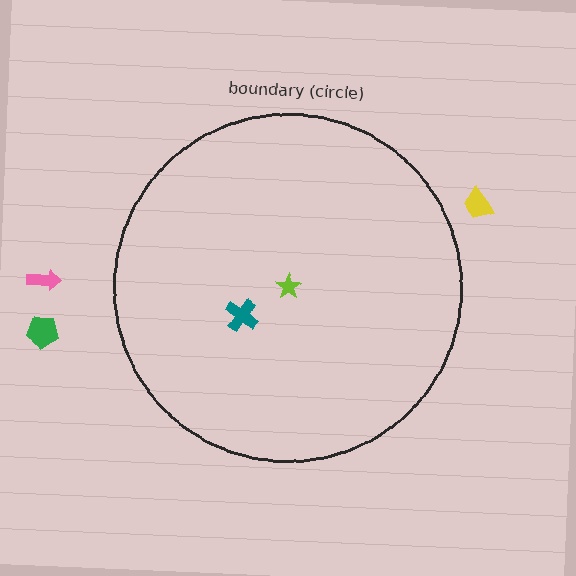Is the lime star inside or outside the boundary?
Inside.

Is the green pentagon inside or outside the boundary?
Outside.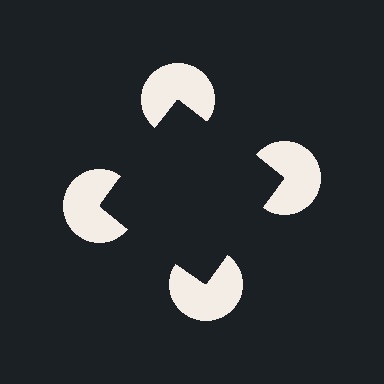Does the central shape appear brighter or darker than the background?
It typically appears slightly darker than the background, even though no actual brightness change is drawn.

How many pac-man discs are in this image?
There are 4 — one at each vertex of the illusory square.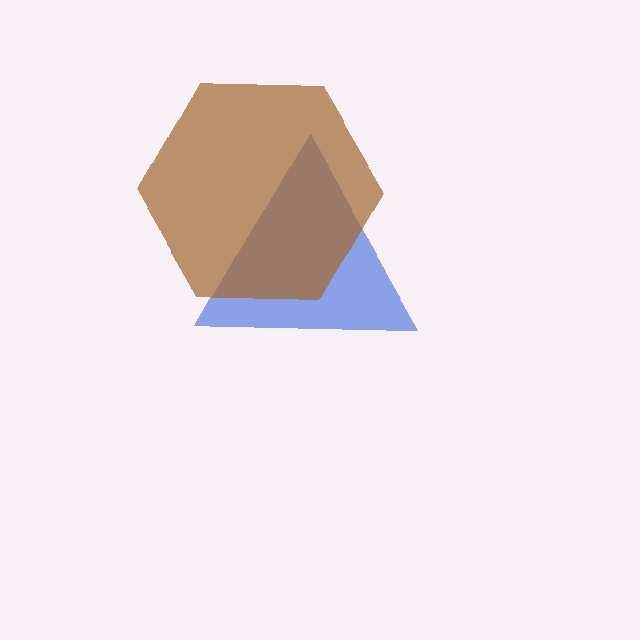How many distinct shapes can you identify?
There are 2 distinct shapes: a blue triangle, a brown hexagon.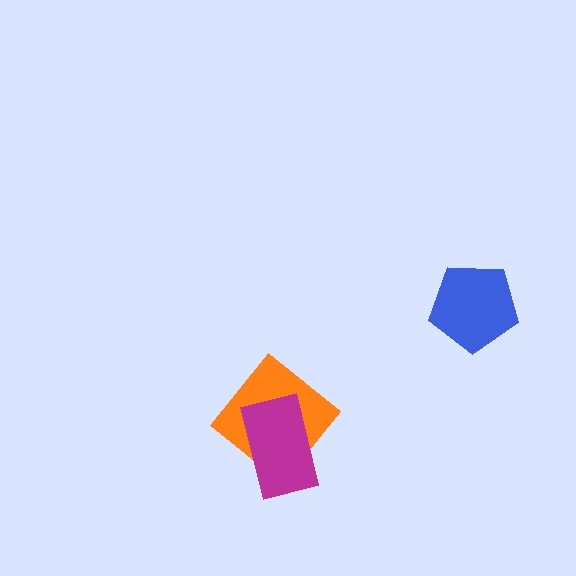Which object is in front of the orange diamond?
The magenta rectangle is in front of the orange diamond.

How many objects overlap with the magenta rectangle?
1 object overlaps with the magenta rectangle.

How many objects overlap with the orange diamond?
1 object overlaps with the orange diamond.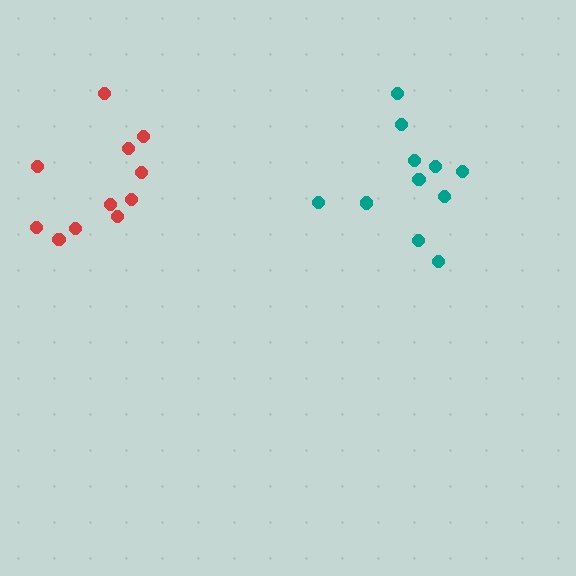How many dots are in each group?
Group 1: 11 dots, Group 2: 11 dots (22 total).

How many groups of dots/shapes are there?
There are 2 groups.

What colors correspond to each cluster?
The clusters are colored: red, teal.